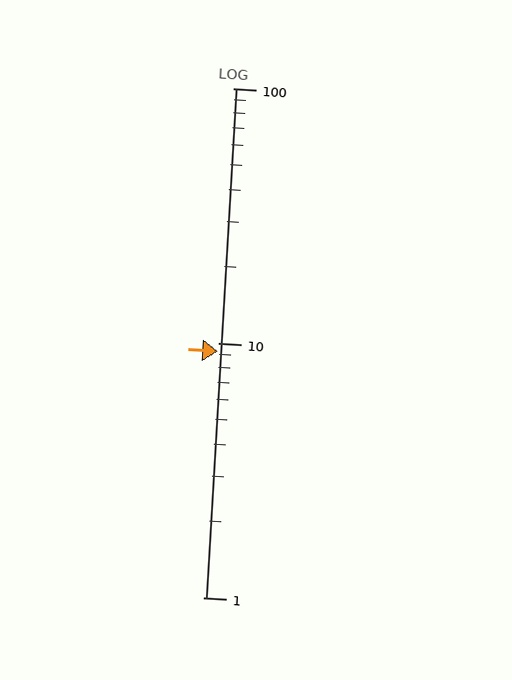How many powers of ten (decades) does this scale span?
The scale spans 2 decades, from 1 to 100.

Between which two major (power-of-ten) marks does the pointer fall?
The pointer is between 1 and 10.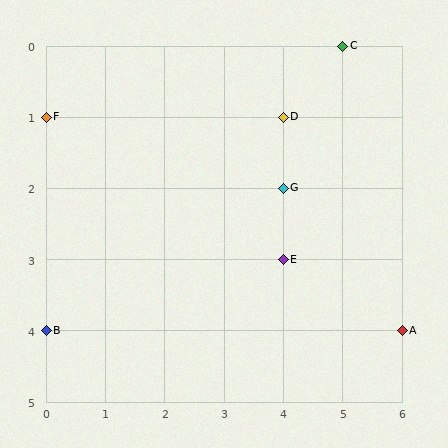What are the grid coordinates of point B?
Point B is at grid coordinates (0, 4).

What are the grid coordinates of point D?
Point D is at grid coordinates (4, 1).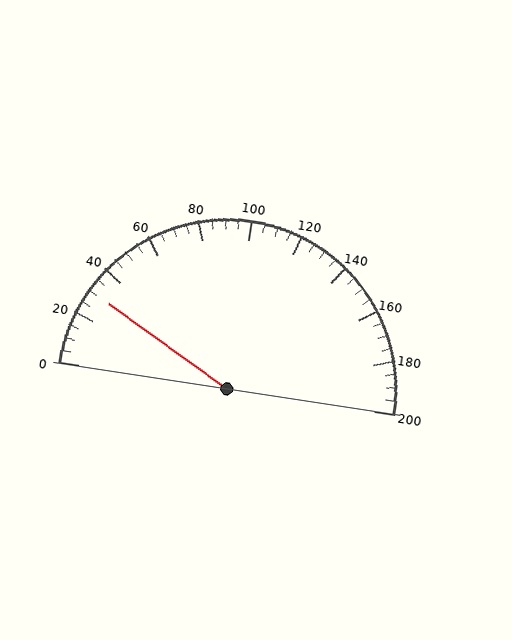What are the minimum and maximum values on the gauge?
The gauge ranges from 0 to 200.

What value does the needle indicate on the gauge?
The needle indicates approximately 30.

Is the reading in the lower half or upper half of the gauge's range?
The reading is in the lower half of the range (0 to 200).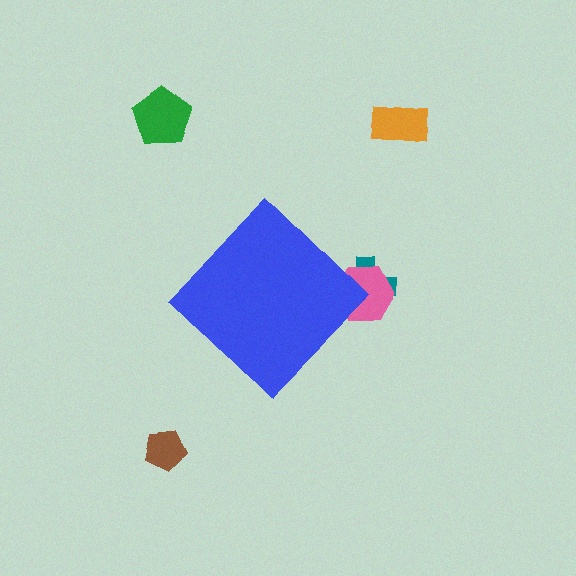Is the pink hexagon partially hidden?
Yes, the pink hexagon is partially hidden behind the blue diamond.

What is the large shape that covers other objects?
A blue diamond.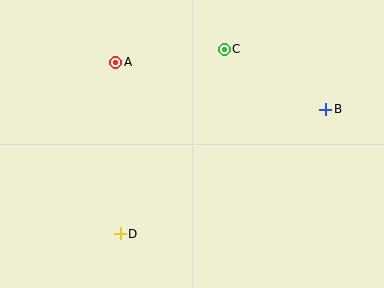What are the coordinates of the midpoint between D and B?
The midpoint between D and B is at (223, 172).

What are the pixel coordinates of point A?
Point A is at (116, 62).